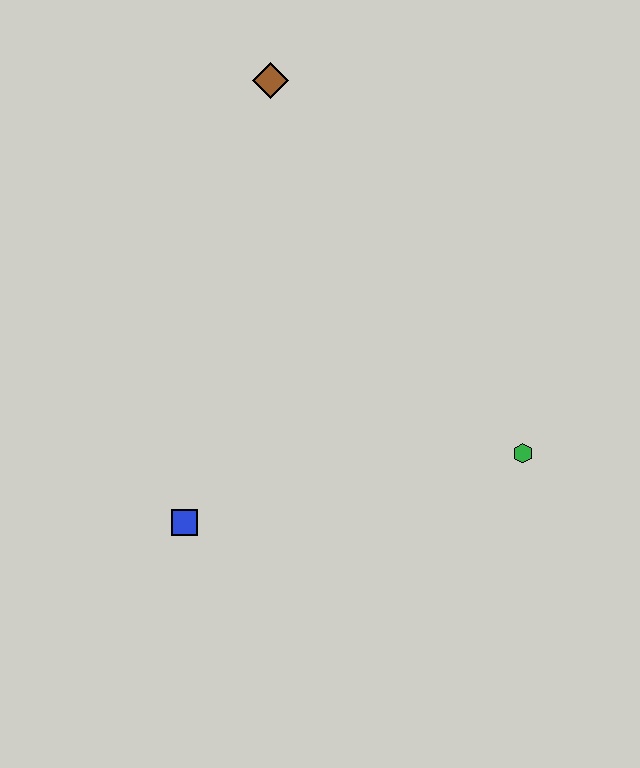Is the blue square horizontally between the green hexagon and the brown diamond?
No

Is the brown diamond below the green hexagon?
No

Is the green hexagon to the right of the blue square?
Yes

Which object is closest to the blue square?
The green hexagon is closest to the blue square.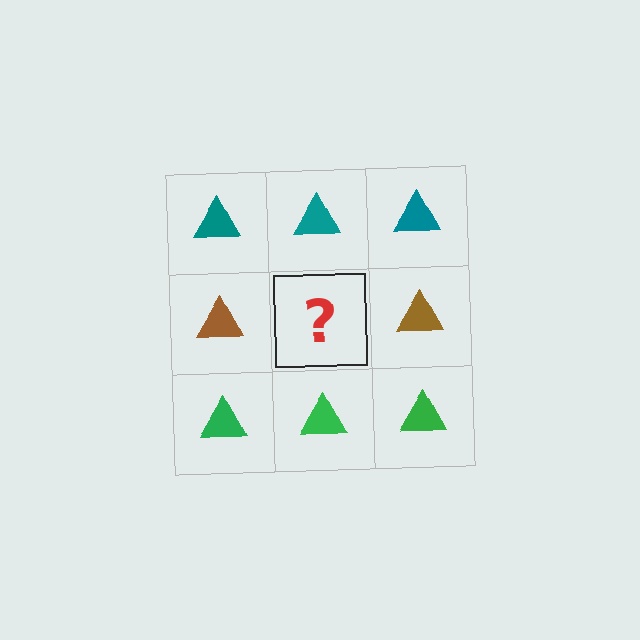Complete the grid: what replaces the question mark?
The question mark should be replaced with a brown triangle.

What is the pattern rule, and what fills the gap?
The rule is that each row has a consistent color. The gap should be filled with a brown triangle.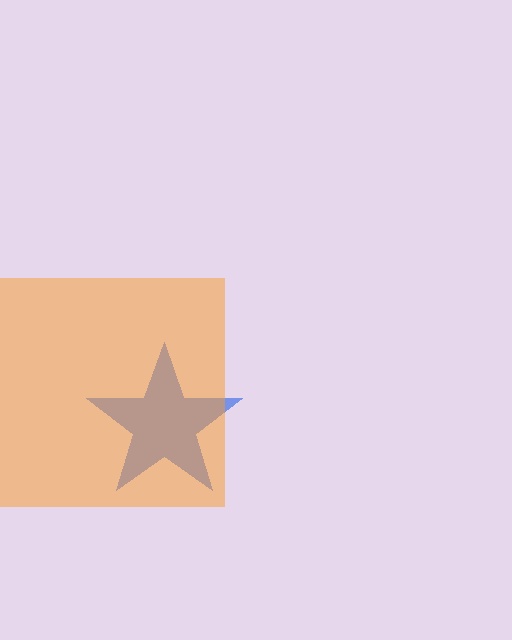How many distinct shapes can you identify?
There are 2 distinct shapes: a blue star, an orange square.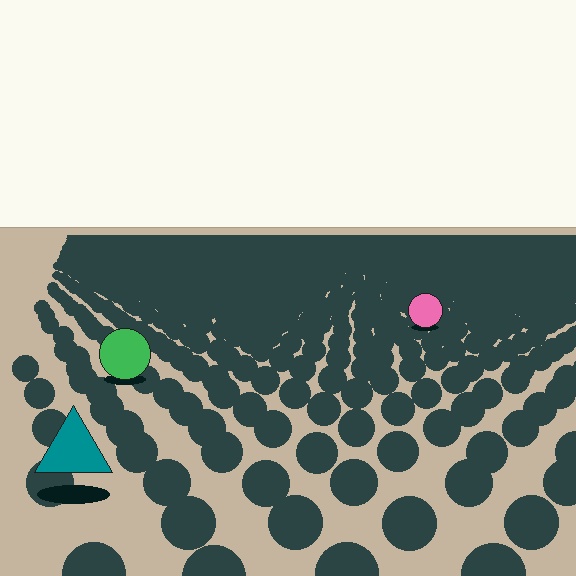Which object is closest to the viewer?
The teal triangle is closest. The texture marks near it are larger and more spread out.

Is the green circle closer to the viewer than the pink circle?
Yes. The green circle is closer — you can tell from the texture gradient: the ground texture is coarser near it.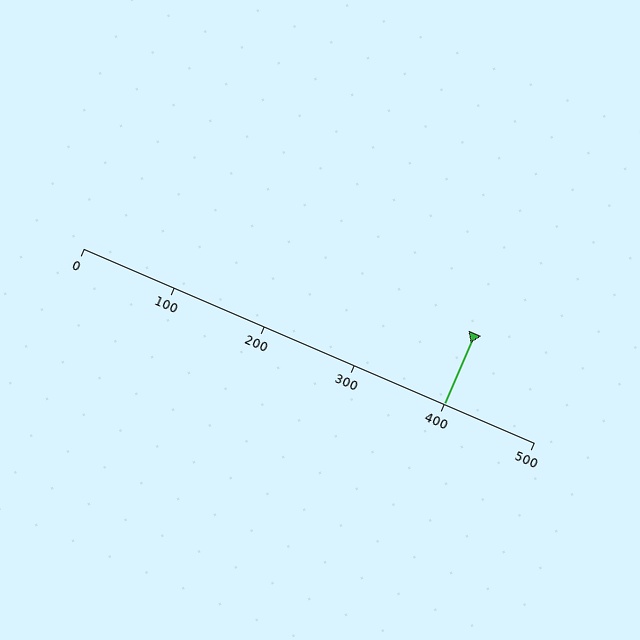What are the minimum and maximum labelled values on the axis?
The axis runs from 0 to 500.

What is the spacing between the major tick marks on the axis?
The major ticks are spaced 100 apart.